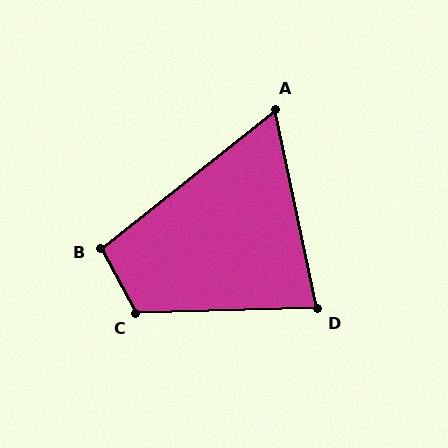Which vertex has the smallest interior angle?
A, at approximately 63 degrees.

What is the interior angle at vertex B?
Approximately 100 degrees (obtuse).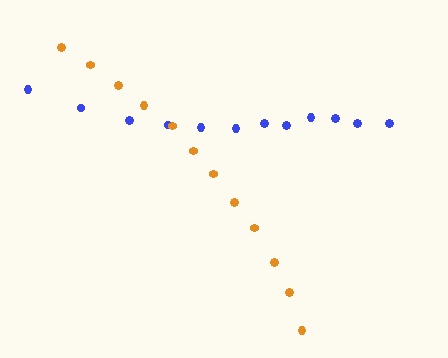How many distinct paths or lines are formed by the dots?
There are 2 distinct paths.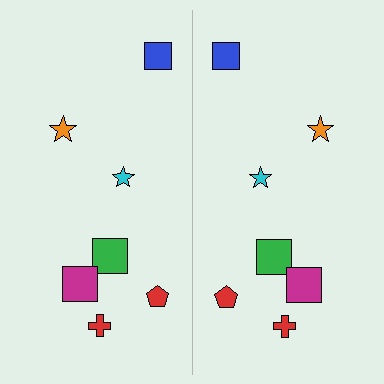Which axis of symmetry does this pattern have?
The pattern has a vertical axis of symmetry running through the center of the image.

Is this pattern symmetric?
Yes, this pattern has bilateral (reflection) symmetry.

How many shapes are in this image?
There are 14 shapes in this image.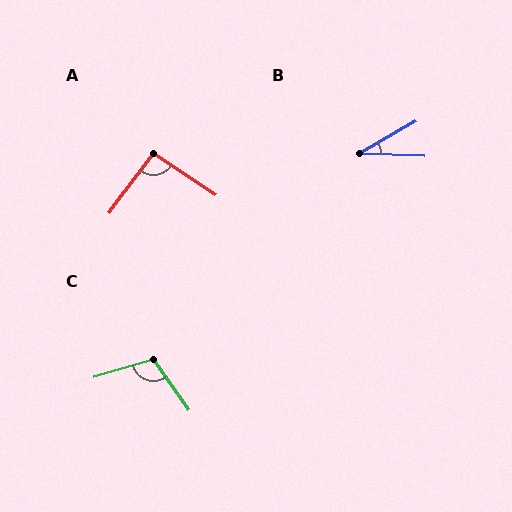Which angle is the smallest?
B, at approximately 33 degrees.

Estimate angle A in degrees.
Approximately 93 degrees.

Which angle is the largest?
C, at approximately 109 degrees.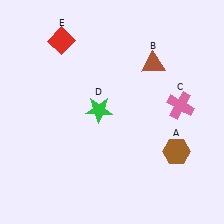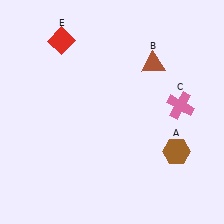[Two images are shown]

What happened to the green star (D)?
The green star (D) was removed in Image 2. It was in the top-left area of Image 1.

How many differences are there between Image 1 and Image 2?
There is 1 difference between the two images.